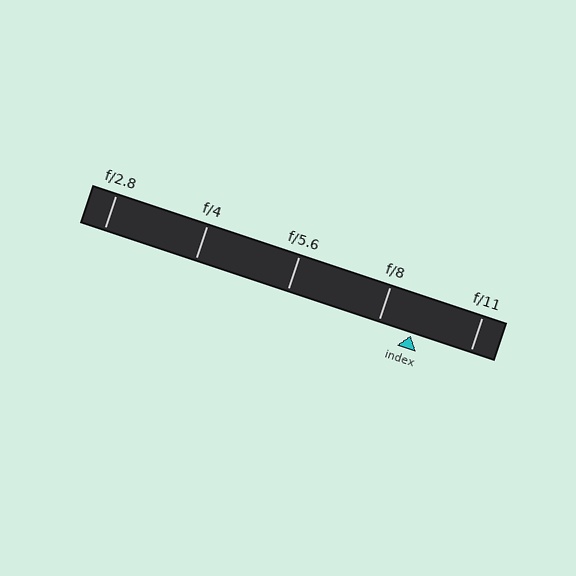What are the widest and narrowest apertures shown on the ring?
The widest aperture shown is f/2.8 and the narrowest is f/11.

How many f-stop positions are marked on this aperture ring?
There are 5 f-stop positions marked.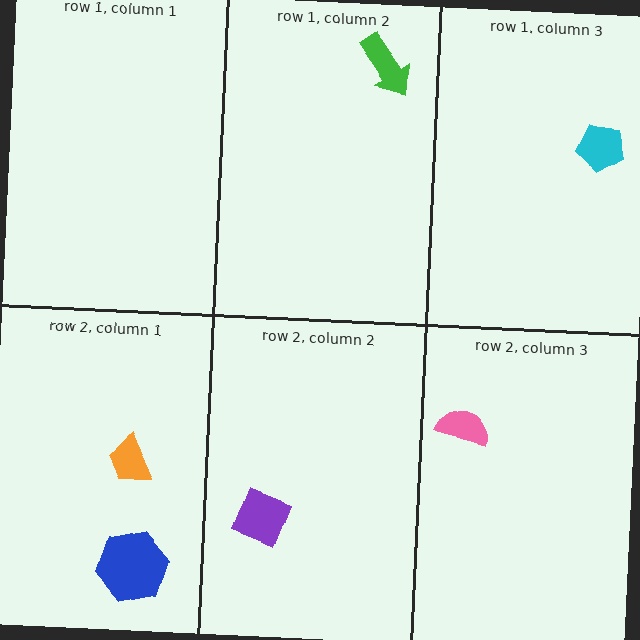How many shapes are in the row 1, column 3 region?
1.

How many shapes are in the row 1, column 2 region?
1.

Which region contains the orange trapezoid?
The row 2, column 1 region.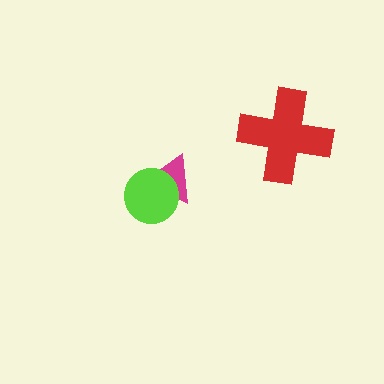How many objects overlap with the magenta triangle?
1 object overlaps with the magenta triangle.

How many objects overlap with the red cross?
0 objects overlap with the red cross.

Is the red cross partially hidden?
No, no other shape covers it.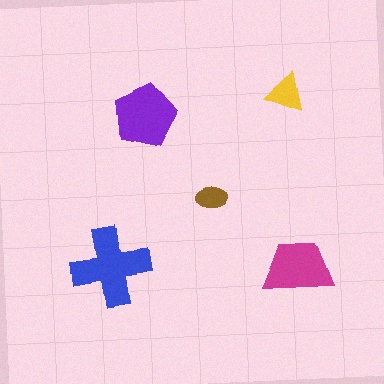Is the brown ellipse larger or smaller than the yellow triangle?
Smaller.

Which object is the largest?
The blue cross.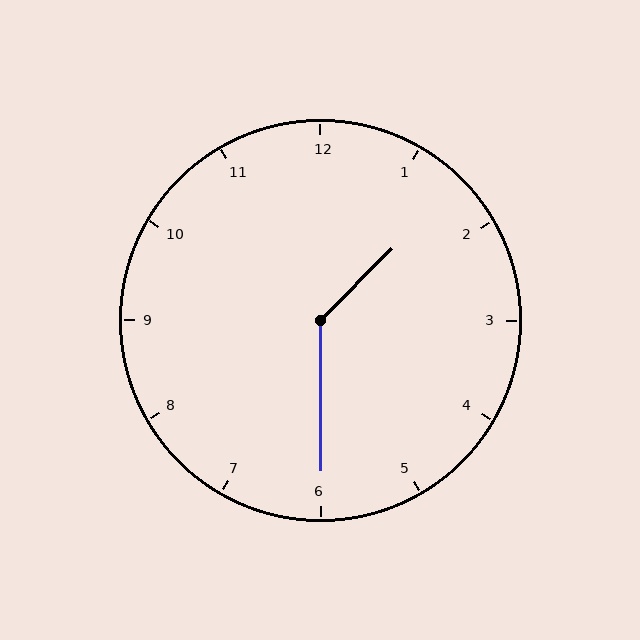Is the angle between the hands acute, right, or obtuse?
It is obtuse.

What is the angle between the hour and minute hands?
Approximately 135 degrees.